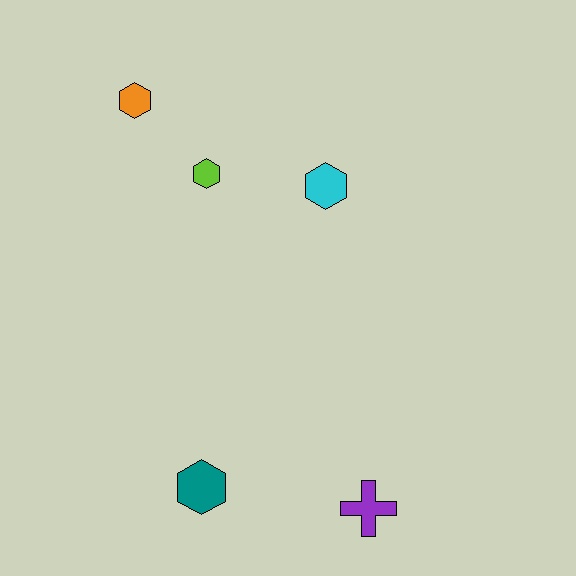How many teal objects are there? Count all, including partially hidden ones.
There is 1 teal object.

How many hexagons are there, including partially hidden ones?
There are 4 hexagons.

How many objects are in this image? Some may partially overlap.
There are 5 objects.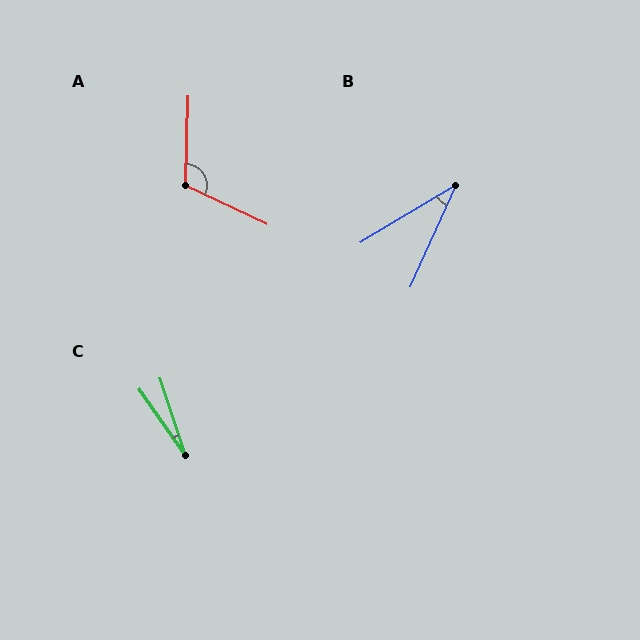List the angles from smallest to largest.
C (17°), B (35°), A (113°).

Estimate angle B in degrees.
Approximately 35 degrees.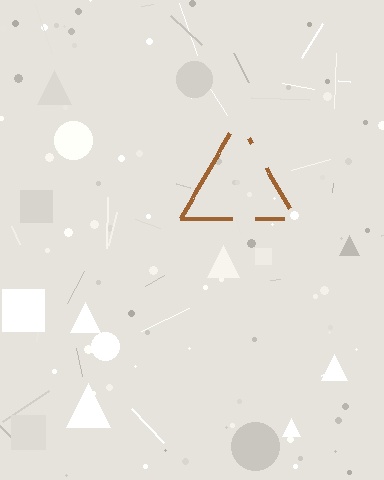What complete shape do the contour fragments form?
The contour fragments form a triangle.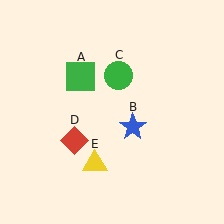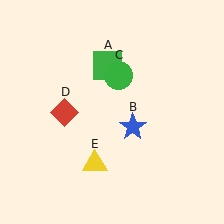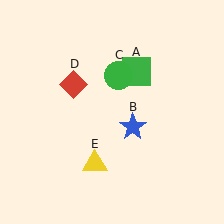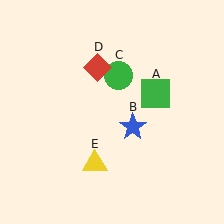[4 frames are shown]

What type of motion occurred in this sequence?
The green square (object A), red diamond (object D) rotated clockwise around the center of the scene.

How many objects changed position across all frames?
2 objects changed position: green square (object A), red diamond (object D).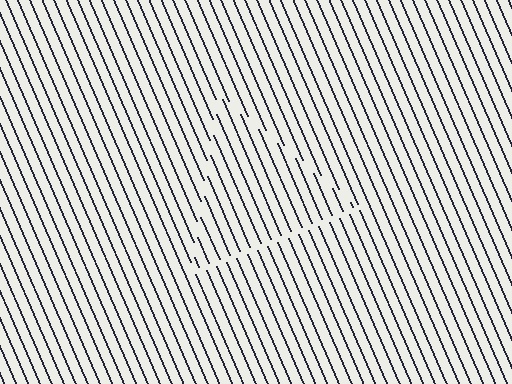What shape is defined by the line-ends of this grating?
An illusory triangle. The interior of the shape contains the same grating, shifted by half a period — the contour is defined by the phase discontinuity where line-ends from the inner and outer gratings abut.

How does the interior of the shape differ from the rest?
The interior of the shape contains the same grating, shifted by half a period — the contour is defined by the phase discontinuity where line-ends from the inner and outer gratings abut.